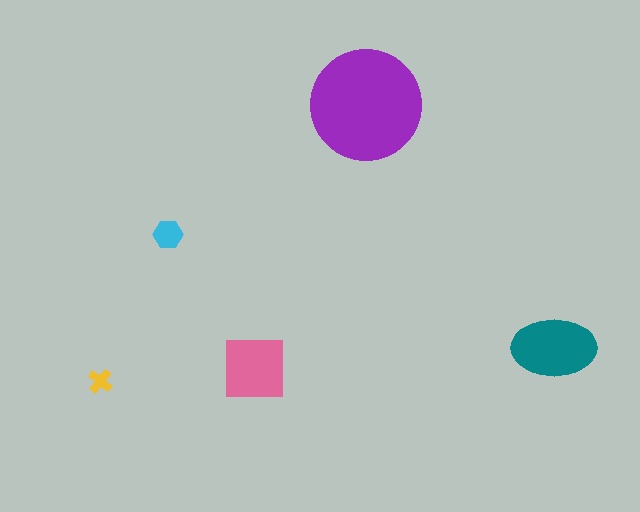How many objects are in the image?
There are 5 objects in the image.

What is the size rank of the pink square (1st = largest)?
3rd.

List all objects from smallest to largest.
The yellow cross, the cyan hexagon, the pink square, the teal ellipse, the purple circle.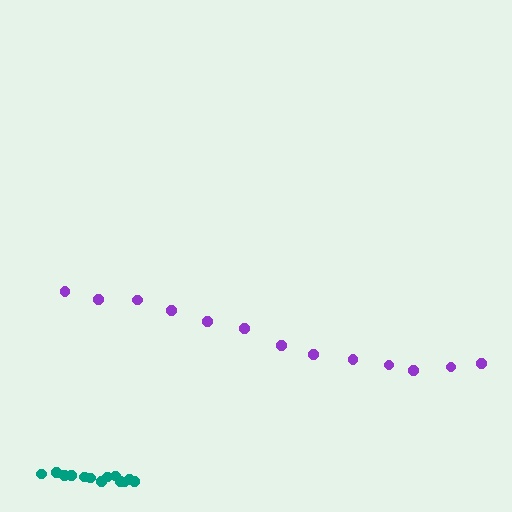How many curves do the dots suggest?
There are 2 distinct paths.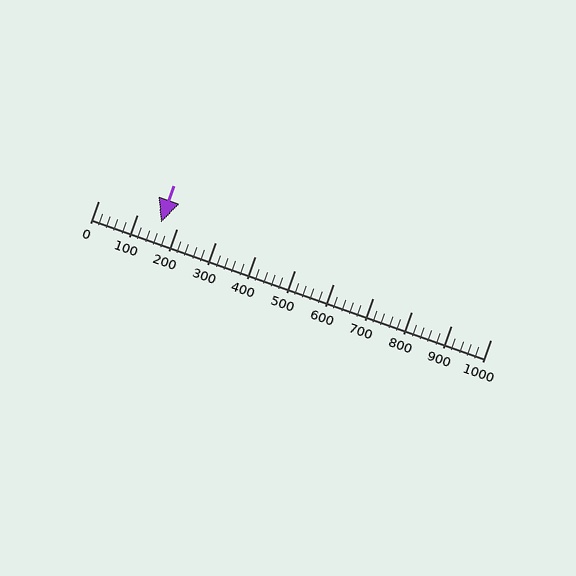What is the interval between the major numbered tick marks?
The major tick marks are spaced 100 units apart.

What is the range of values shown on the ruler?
The ruler shows values from 0 to 1000.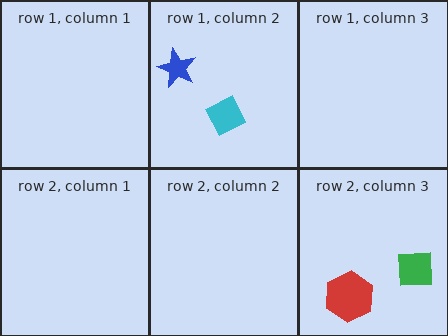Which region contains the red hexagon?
The row 2, column 3 region.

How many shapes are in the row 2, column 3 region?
2.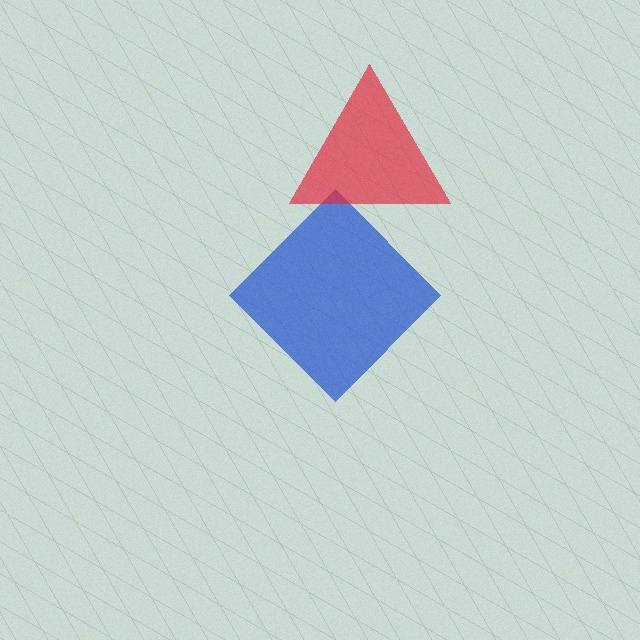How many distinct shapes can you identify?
There are 2 distinct shapes: a blue diamond, a red triangle.